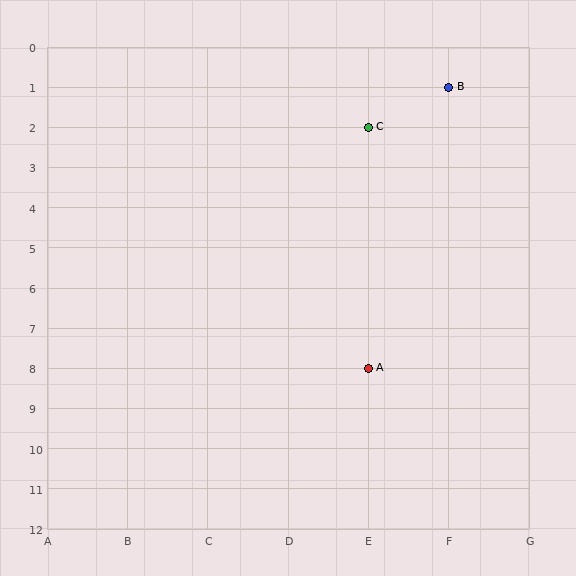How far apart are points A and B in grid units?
Points A and B are 1 column and 7 rows apart (about 7.1 grid units diagonally).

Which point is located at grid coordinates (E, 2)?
Point C is at (E, 2).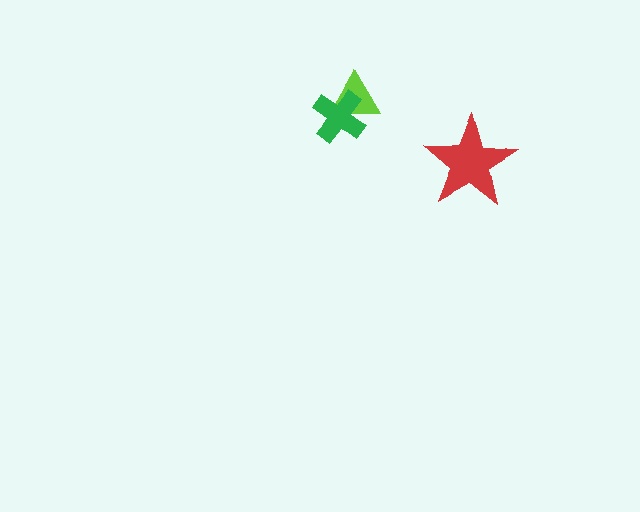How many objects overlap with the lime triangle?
1 object overlaps with the lime triangle.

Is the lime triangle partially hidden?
Yes, it is partially covered by another shape.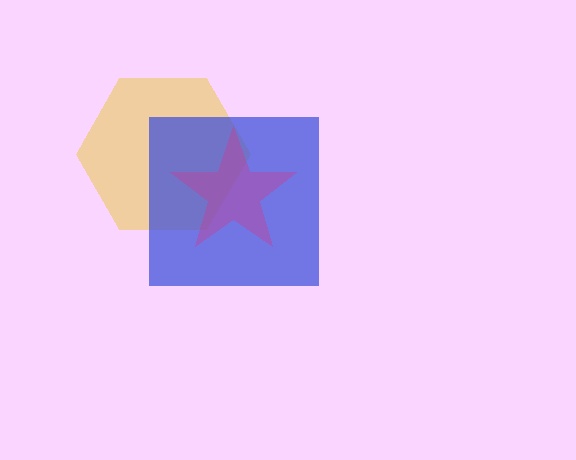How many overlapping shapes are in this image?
There are 3 overlapping shapes in the image.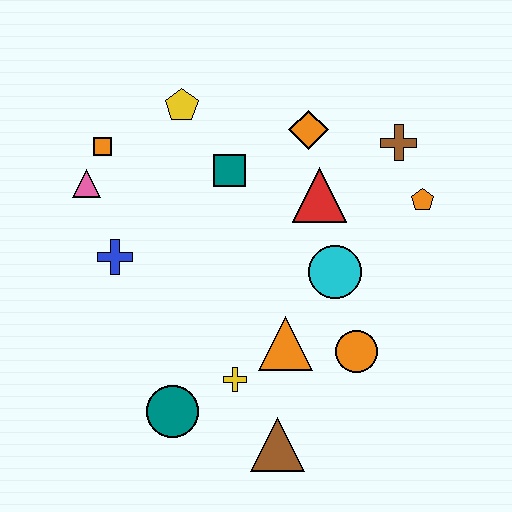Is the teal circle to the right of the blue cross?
Yes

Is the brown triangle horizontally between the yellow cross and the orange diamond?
Yes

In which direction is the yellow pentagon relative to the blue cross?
The yellow pentagon is above the blue cross.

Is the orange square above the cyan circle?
Yes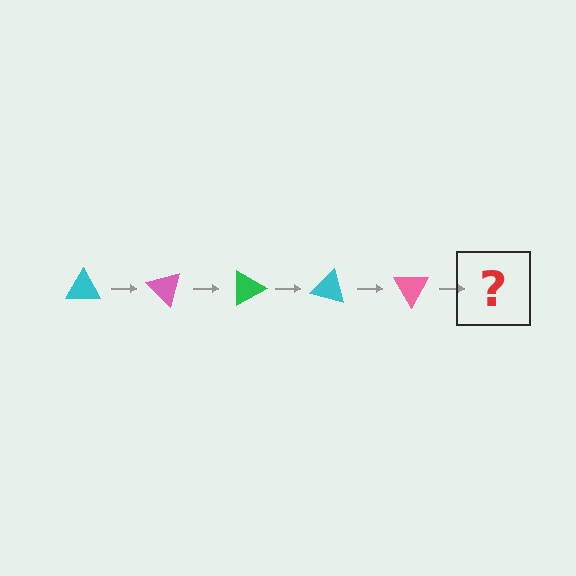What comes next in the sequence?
The next element should be a green triangle, rotated 225 degrees from the start.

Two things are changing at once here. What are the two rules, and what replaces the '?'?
The two rules are that it rotates 45 degrees each step and the color cycles through cyan, pink, and green. The '?' should be a green triangle, rotated 225 degrees from the start.